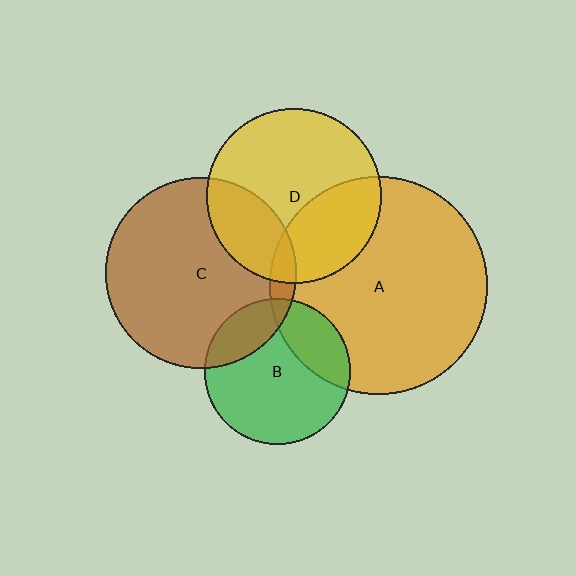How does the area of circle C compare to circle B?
Approximately 1.7 times.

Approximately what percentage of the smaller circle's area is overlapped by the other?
Approximately 5%.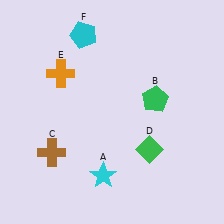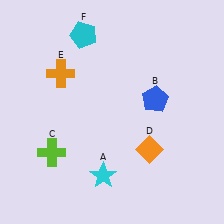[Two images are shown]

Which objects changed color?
B changed from green to blue. C changed from brown to lime. D changed from green to orange.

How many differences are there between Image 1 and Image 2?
There are 3 differences between the two images.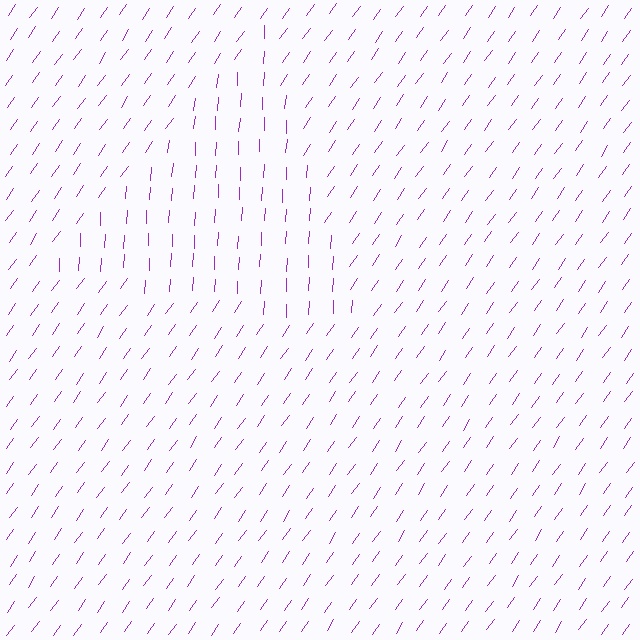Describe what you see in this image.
The image is filled with small purple line segments. A triangle region in the image has lines oriented differently from the surrounding lines, creating a visible texture boundary.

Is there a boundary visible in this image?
Yes, there is a texture boundary formed by a change in line orientation.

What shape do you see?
I see a triangle.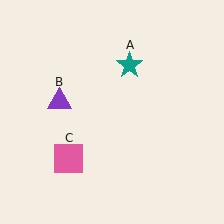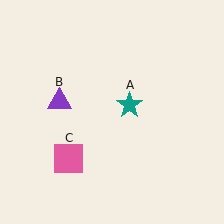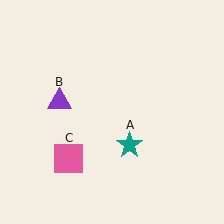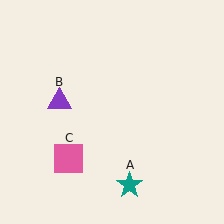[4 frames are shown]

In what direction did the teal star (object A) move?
The teal star (object A) moved down.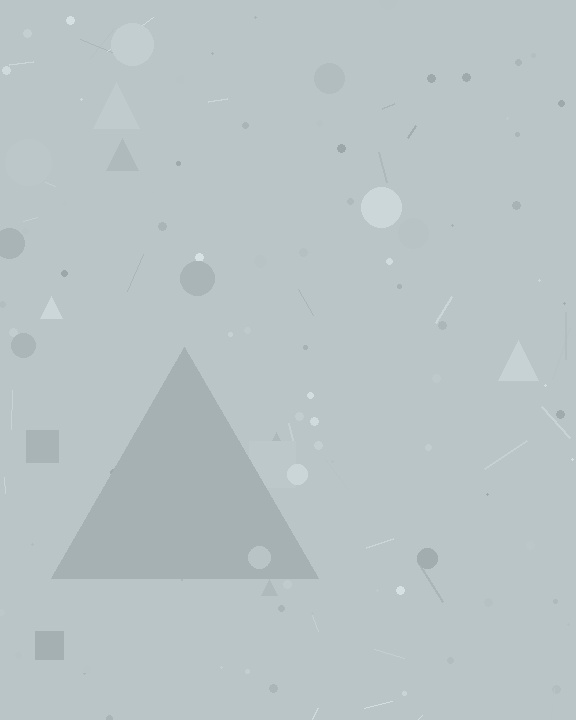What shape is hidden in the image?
A triangle is hidden in the image.